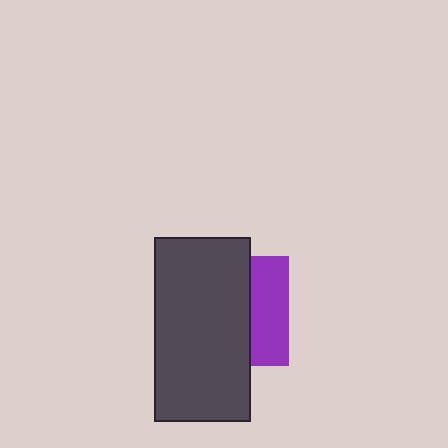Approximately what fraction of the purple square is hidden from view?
Roughly 66% of the purple square is hidden behind the dark gray rectangle.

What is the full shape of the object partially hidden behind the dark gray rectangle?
The partially hidden object is a purple square.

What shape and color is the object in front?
The object in front is a dark gray rectangle.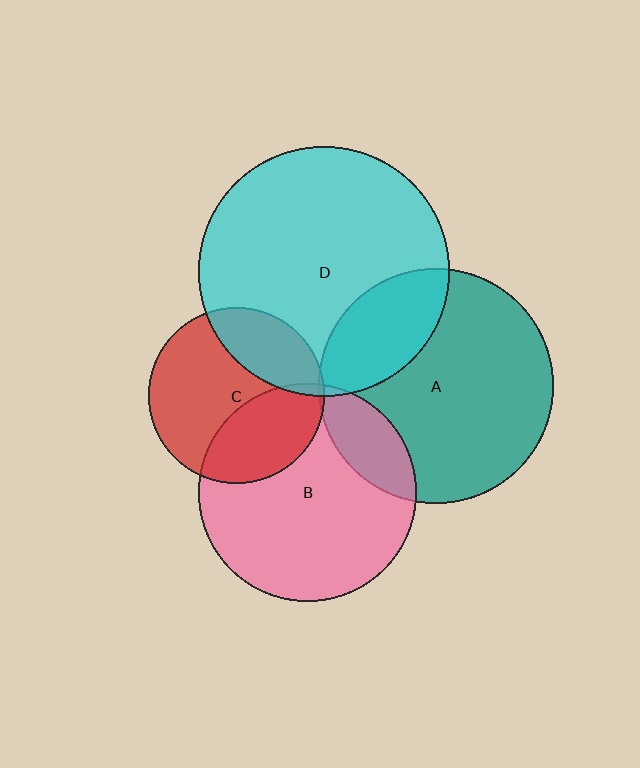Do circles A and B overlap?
Yes.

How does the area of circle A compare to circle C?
Approximately 1.8 times.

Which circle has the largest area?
Circle D (cyan).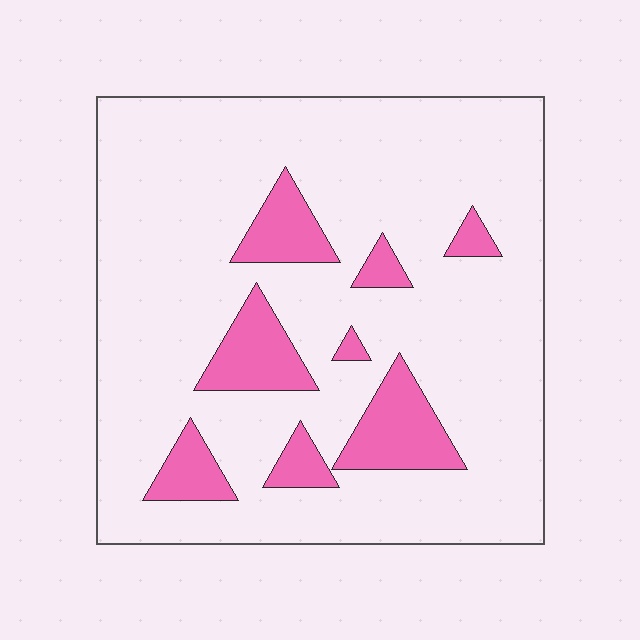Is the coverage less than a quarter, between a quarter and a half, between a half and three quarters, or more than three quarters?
Less than a quarter.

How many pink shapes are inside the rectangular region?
8.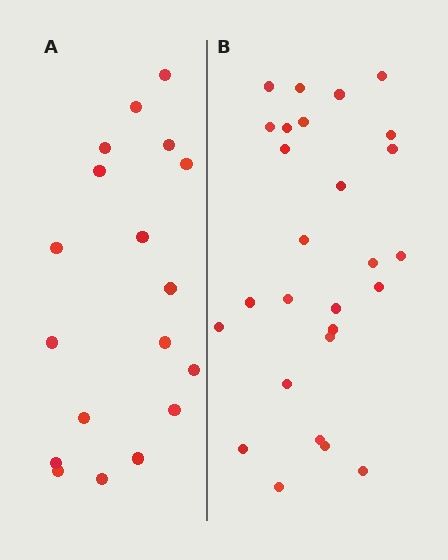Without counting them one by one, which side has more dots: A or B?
Region B (the right region) has more dots.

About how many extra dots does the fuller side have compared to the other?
Region B has roughly 8 or so more dots than region A.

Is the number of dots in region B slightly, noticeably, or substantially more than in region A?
Region B has substantially more. The ratio is roughly 1.5 to 1.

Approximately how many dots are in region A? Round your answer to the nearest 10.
About 20 dots. (The exact count is 18, which rounds to 20.)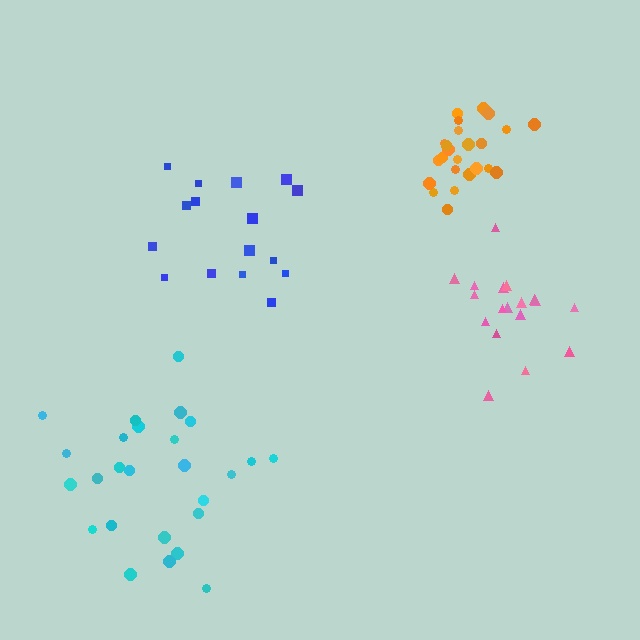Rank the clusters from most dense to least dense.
orange, pink, cyan, blue.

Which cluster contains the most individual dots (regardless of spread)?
Cyan (26).